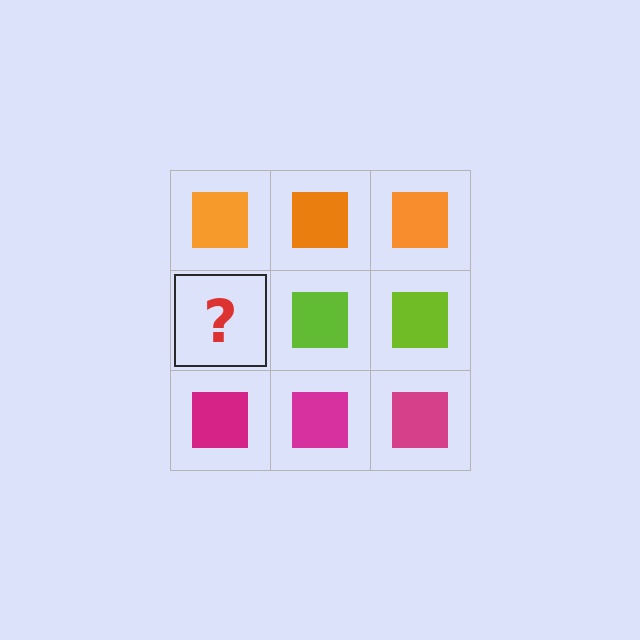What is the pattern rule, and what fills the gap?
The rule is that each row has a consistent color. The gap should be filled with a lime square.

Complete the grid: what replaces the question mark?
The question mark should be replaced with a lime square.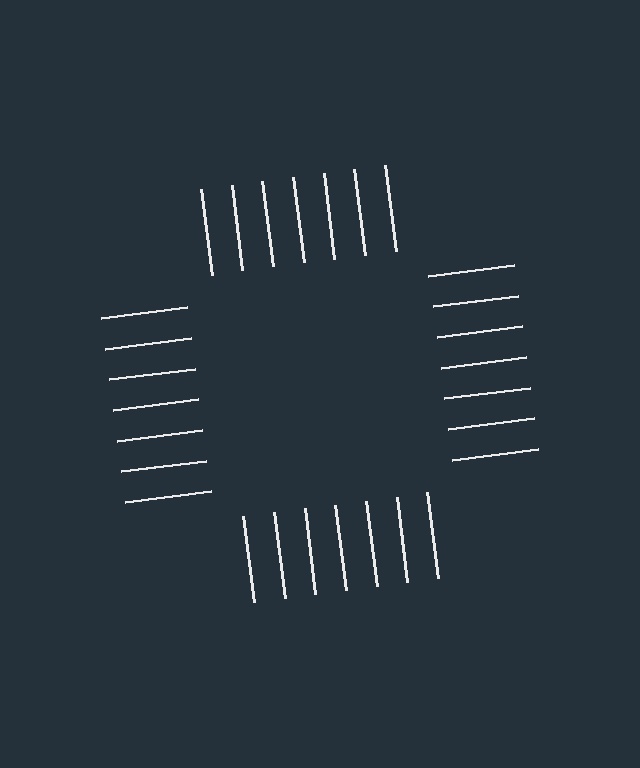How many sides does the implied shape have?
4 sides — the line-ends trace a square.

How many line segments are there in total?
28 — 7 along each of the 4 edges.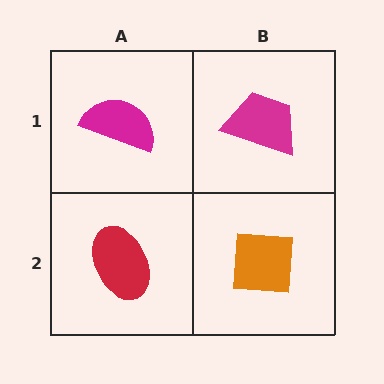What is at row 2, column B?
An orange square.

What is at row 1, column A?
A magenta semicircle.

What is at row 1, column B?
A magenta trapezoid.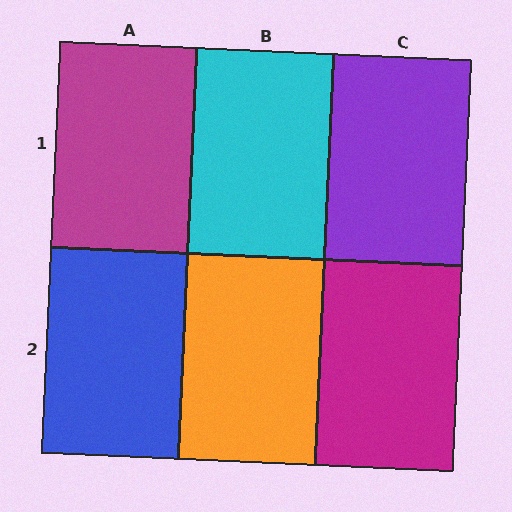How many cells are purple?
1 cell is purple.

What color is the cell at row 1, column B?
Cyan.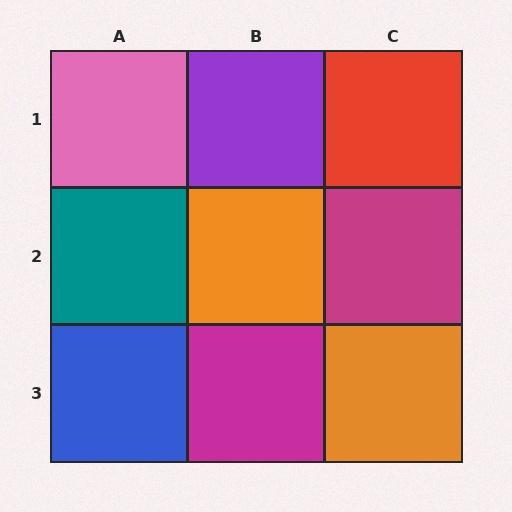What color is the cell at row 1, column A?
Pink.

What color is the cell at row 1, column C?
Red.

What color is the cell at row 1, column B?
Purple.